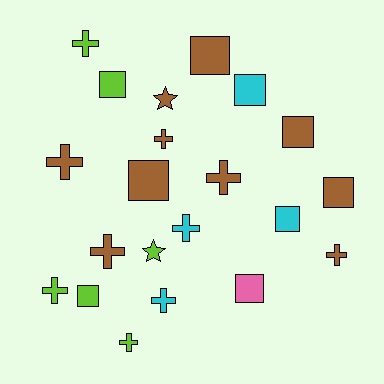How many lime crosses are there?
There are 3 lime crosses.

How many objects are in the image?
There are 21 objects.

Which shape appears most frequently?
Cross, with 10 objects.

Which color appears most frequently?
Brown, with 10 objects.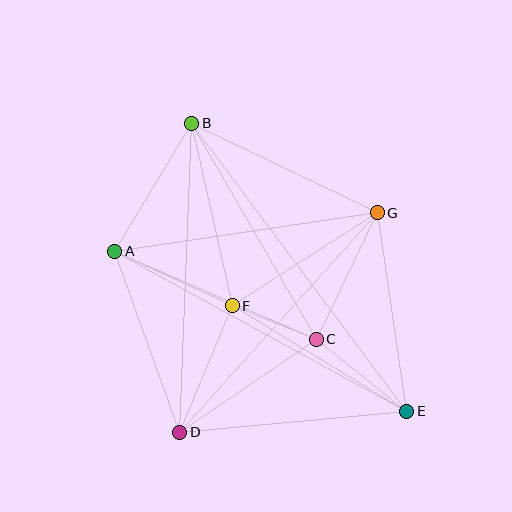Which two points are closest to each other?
Points C and F are closest to each other.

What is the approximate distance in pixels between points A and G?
The distance between A and G is approximately 266 pixels.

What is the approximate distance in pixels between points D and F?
The distance between D and F is approximately 137 pixels.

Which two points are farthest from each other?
Points B and E are farthest from each other.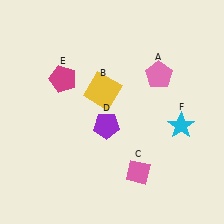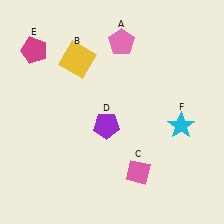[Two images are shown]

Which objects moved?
The objects that moved are: the pink pentagon (A), the yellow square (B), the magenta pentagon (E).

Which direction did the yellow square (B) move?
The yellow square (B) moved up.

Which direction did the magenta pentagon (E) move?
The magenta pentagon (E) moved left.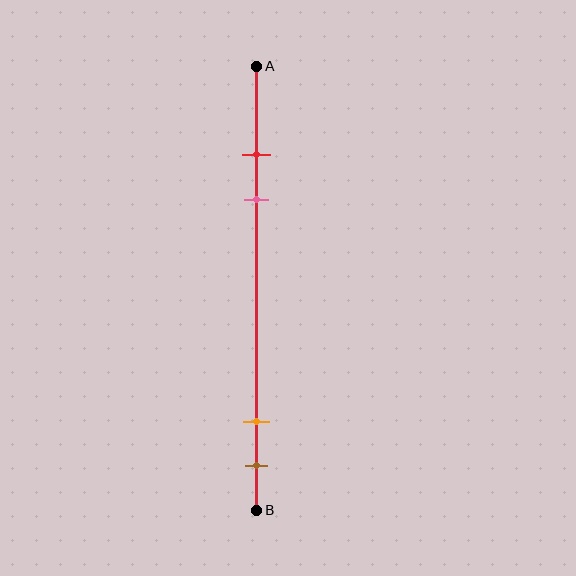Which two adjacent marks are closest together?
The red and pink marks are the closest adjacent pair.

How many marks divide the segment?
There are 4 marks dividing the segment.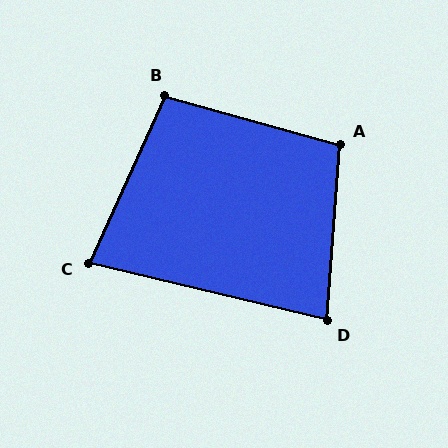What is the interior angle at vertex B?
Approximately 99 degrees (obtuse).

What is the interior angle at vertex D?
Approximately 81 degrees (acute).